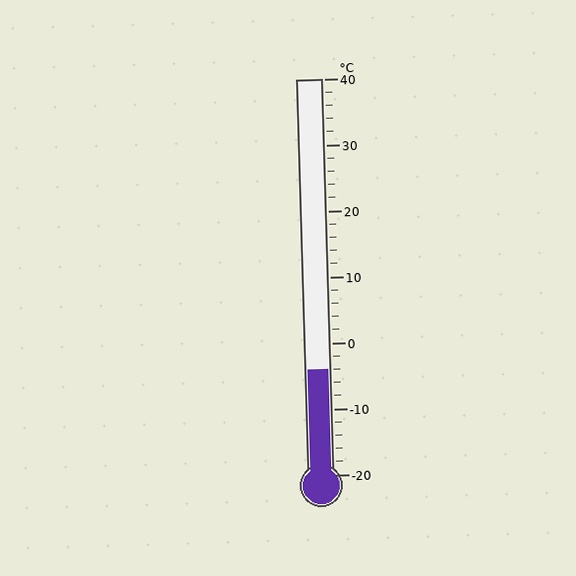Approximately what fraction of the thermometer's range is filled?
The thermometer is filled to approximately 25% of its range.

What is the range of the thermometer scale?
The thermometer scale ranges from -20°C to 40°C.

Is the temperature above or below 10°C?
The temperature is below 10°C.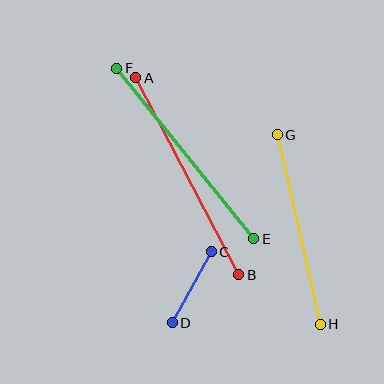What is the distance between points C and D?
The distance is approximately 81 pixels.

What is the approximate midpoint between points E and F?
The midpoint is at approximately (185, 154) pixels.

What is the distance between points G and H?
The distance is approximately 194 pixels.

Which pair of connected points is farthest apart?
Points A and B are farthest apart.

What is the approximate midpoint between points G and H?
The midpoint is at approximately (299, 230) pixels.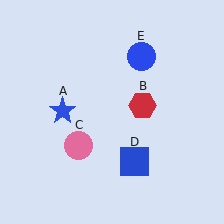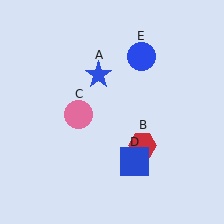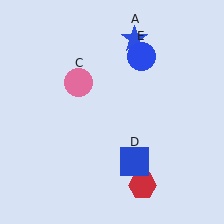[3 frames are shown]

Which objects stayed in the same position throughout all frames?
Blue square (object D) and blue circle (object E) remained stationary.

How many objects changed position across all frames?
3 objects changed position: blue star (object A), red hexagon (object B), pink circle (object C).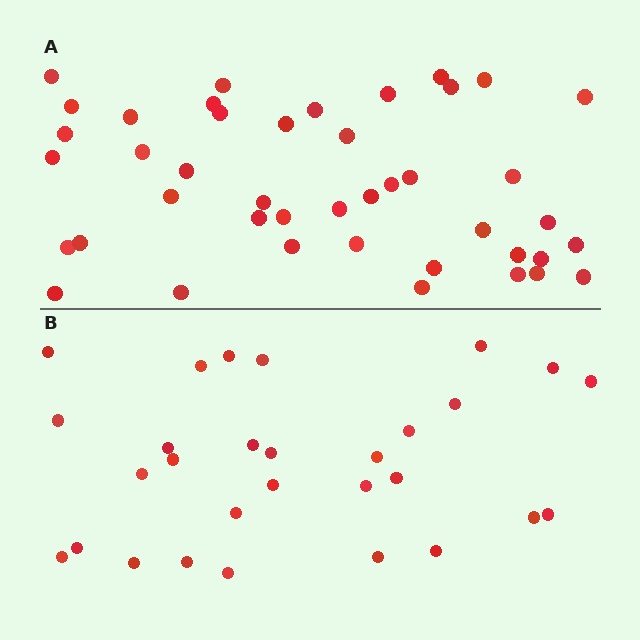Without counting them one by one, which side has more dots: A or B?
Region A (the top region) has more dots.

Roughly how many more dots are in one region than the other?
Region A has approximately 15 more dots than region B.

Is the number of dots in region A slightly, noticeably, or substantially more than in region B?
Region A has substantially more. The ratio is roughly 1.5 to 1.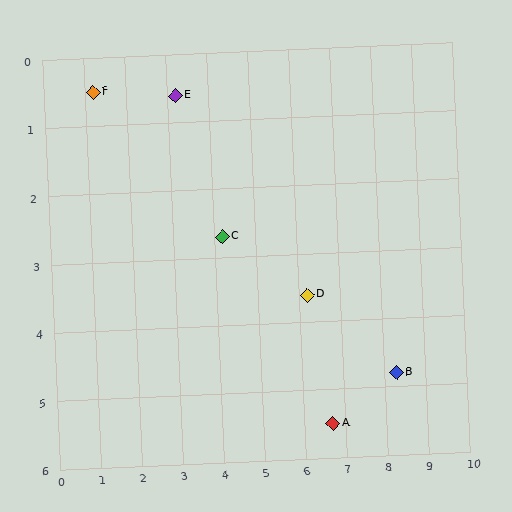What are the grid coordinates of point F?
Point F is at approximately (1.2, 0.5).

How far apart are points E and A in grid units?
Points E and A are about 6.0 grid units apart.